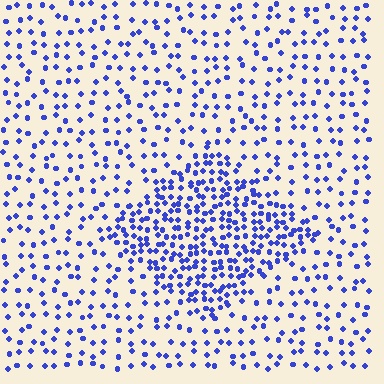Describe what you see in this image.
The image contains small blue elements arranged at two different densities. A diamond-shaped region is visible where the elements are more densely packed than the surrounding area.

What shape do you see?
I see a diamond.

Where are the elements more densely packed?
The elements are more densely packed inside the diamond boundary.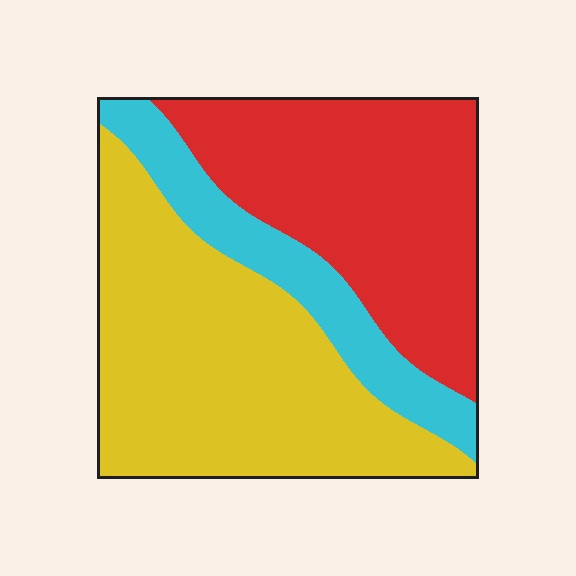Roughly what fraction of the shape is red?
Red covers 38% of the shape.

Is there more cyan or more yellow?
Yellow.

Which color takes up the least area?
Cyan, at roughly 15%.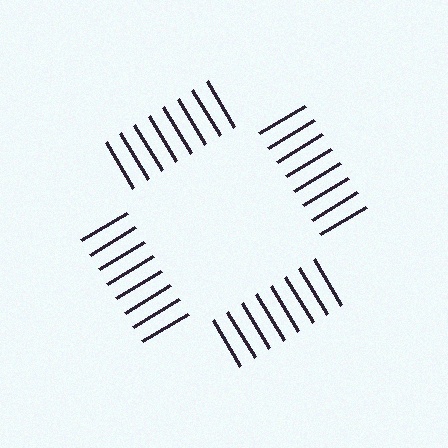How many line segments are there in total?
32 — 8 along each of the 4 edges.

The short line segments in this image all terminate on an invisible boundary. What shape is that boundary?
An illusory square — the line segments terminate on its edges but no continuous stroke is drawn.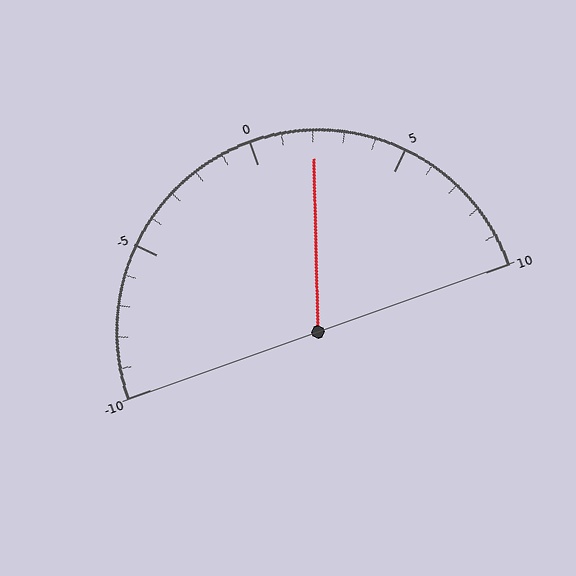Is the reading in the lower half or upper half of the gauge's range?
The reading is in the upper half of the range (-10 to 10).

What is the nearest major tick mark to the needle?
The nearest major tick mark is 0.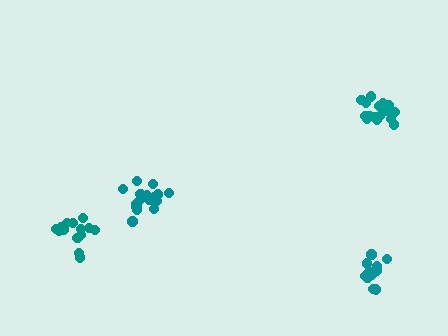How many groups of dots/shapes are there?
There are 4 groups.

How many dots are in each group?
Group 1: 19 dots, Group 2: 17 dots, Group 3: 14 dots, Group 4: 13 dots (63 total).